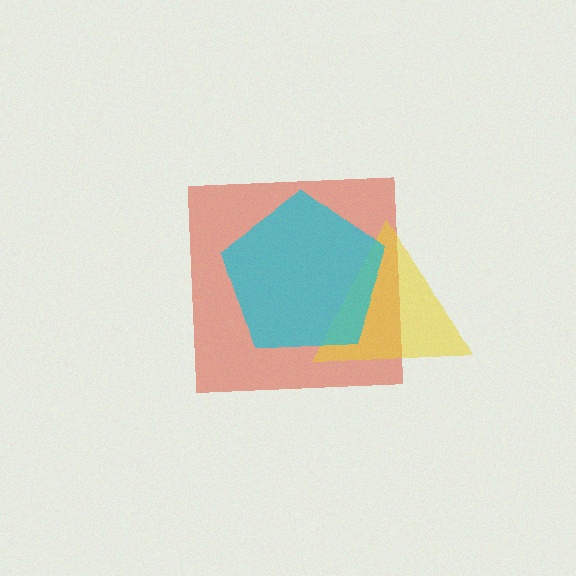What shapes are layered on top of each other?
The layered shapes are: a red square, a yellow triangle, a cyan pentagon.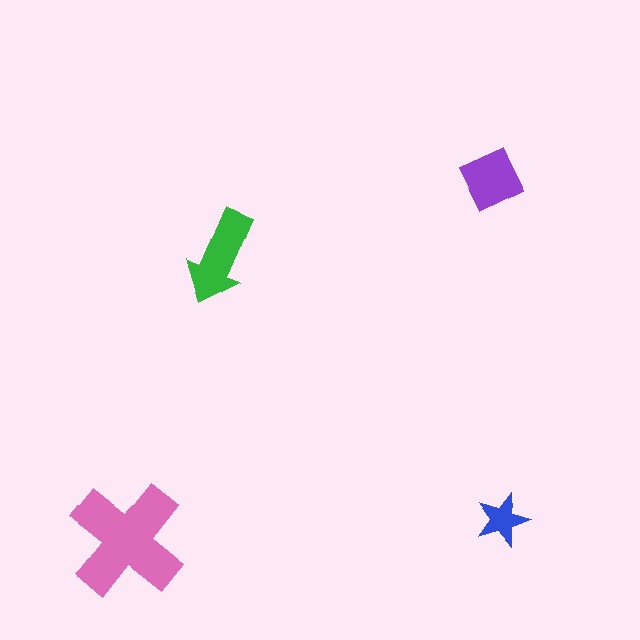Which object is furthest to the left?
The pink cross is leftmost.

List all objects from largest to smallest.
The pink cross, the green arrow, the purple square, the blue star.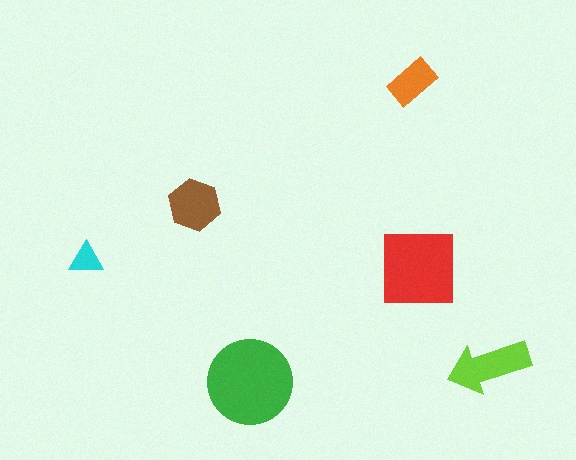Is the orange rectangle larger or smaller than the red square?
Smaller.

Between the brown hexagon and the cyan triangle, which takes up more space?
The brown hexagon.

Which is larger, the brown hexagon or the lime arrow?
The lime arrow.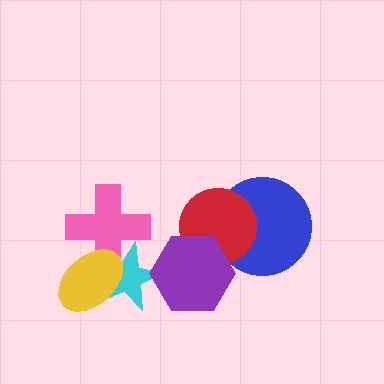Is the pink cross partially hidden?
Yes, it is partially covered by another shape.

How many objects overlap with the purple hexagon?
2 objects overlap with the purple hexagon.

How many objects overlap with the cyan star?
3 objects overlap with the cyan star.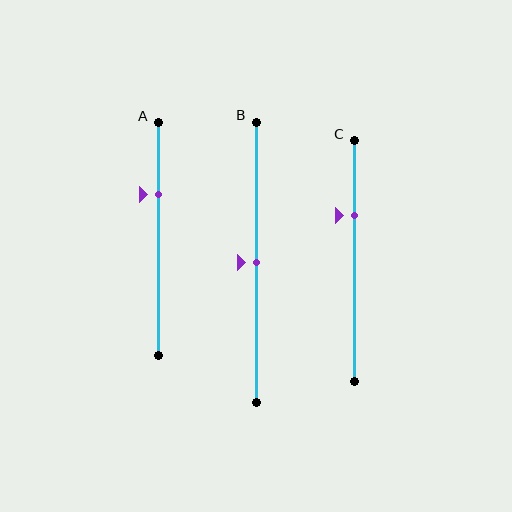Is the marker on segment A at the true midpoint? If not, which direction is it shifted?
No, the marker on segment A is shifted upward by about 19% of the segment length.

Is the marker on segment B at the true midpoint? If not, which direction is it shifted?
Yes, the marker on segment B is at the true midpoint.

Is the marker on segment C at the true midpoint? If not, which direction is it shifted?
No, the marker on segment C is shifted upward by about 19% of the segment length.